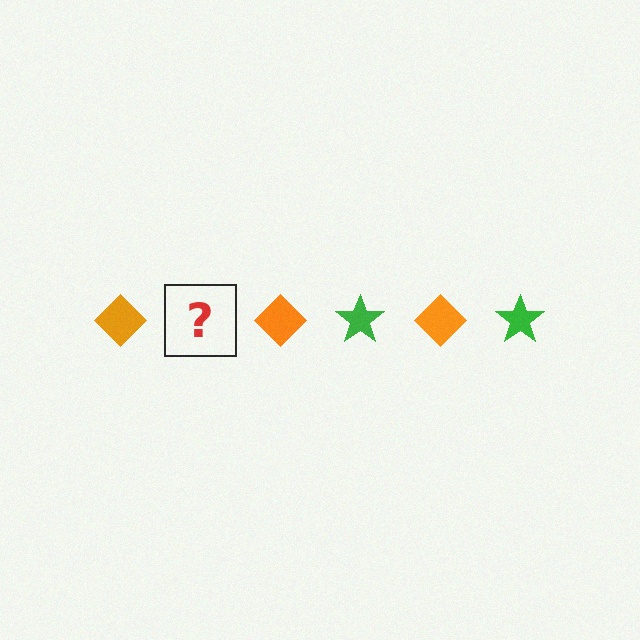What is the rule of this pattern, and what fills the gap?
The rule is that the pattern alternates between orange diamond and green star. The gap should be filled with a green star.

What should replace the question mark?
The question mark should be replaced with a green star.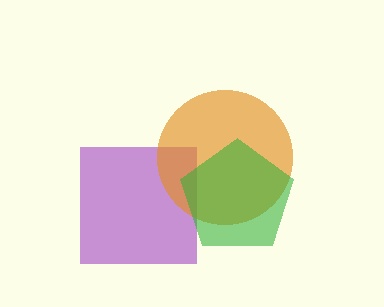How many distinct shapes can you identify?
There are 3 distinct shapes: a purple square, an orange circle, a green pentagon.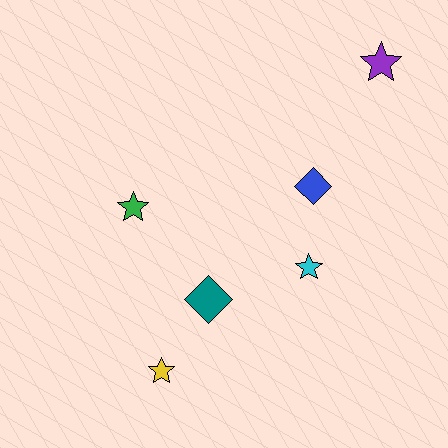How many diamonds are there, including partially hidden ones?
There are 2 diamonds.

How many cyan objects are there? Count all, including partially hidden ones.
There is 1 cyan object.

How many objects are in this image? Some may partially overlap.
There are 6 objects.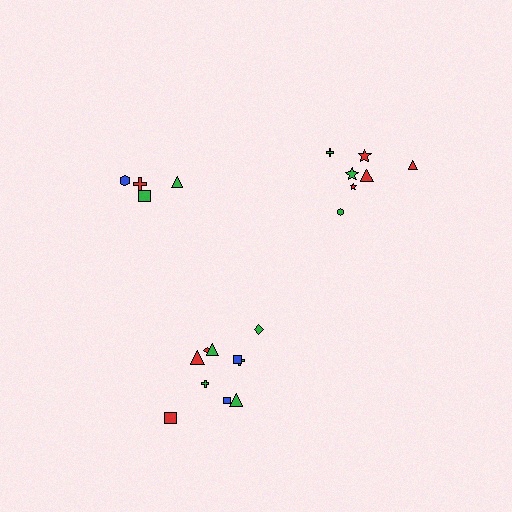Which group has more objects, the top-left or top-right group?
The top-right group.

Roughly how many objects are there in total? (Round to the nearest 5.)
Roughly 20 objects in total.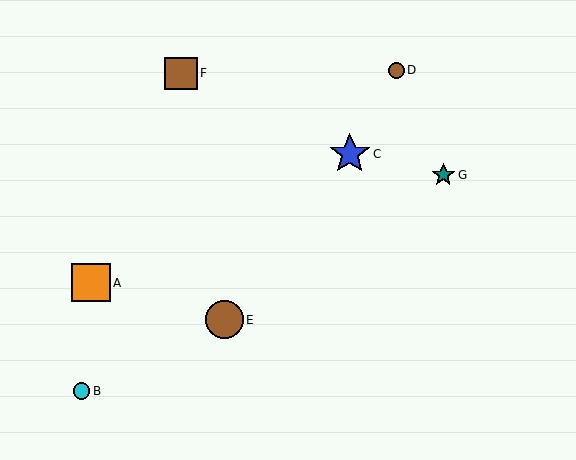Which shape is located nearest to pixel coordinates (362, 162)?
The blue star (labeled C) at (350, 154) is nearest to that location.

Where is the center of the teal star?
The center of the teal star is at (443, 175).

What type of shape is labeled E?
Shape E is a brown circle.